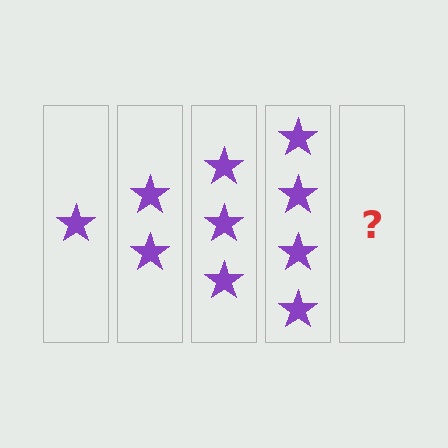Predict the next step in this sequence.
The next step is 5 stars.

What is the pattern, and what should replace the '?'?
The pattern is that each step adds one more star. The '?' should be 5 stars.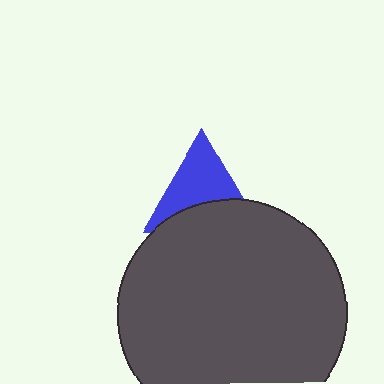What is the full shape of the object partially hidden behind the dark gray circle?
The partially hidden object is a blue triangle.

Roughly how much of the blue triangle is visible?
About half of it is visible (roughly 60%).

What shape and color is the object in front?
The object in front is a dark gray circle.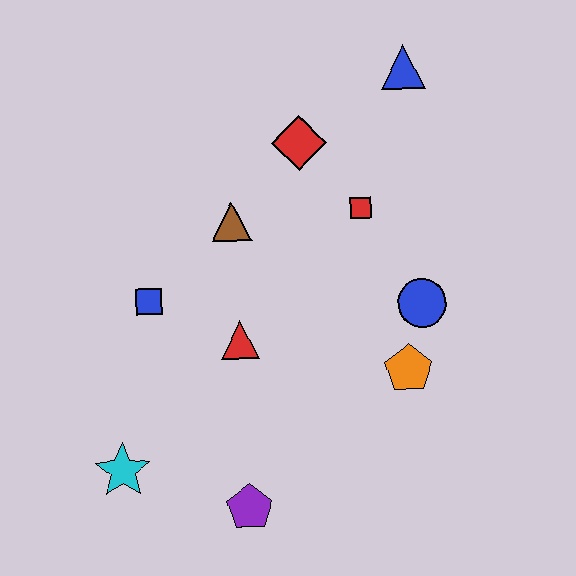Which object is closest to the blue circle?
The orange pentagon is closest to the blue circle.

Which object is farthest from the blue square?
The blue triangle is farthest from the blue square.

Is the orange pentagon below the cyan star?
No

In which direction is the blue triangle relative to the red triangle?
The blue triangle is above the red triangle.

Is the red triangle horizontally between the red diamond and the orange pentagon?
No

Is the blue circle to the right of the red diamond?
Yes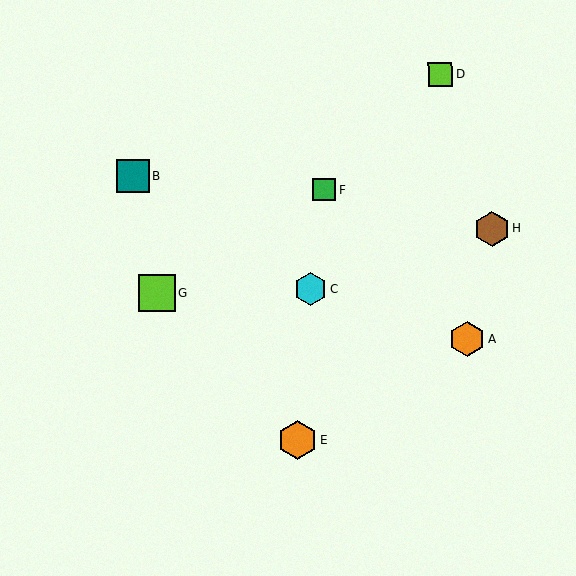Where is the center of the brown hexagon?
The center of the brown hexagon is at (492, 229).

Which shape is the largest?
The orange hexagon (labeled E) is the largest.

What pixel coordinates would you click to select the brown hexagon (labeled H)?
Click at (492, 229) to select the brown hexagon H.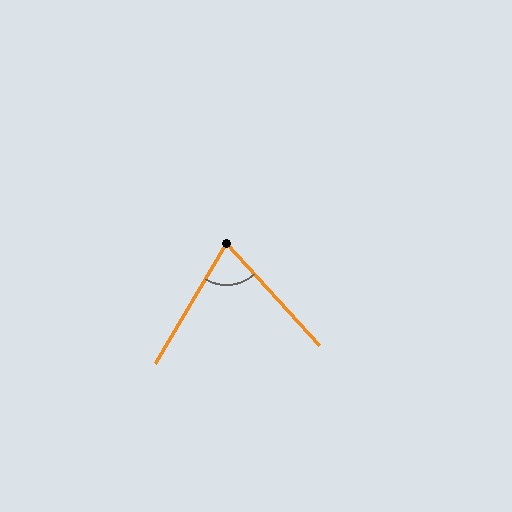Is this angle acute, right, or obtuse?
It is acute.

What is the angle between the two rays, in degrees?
Approximately 73 degrees.